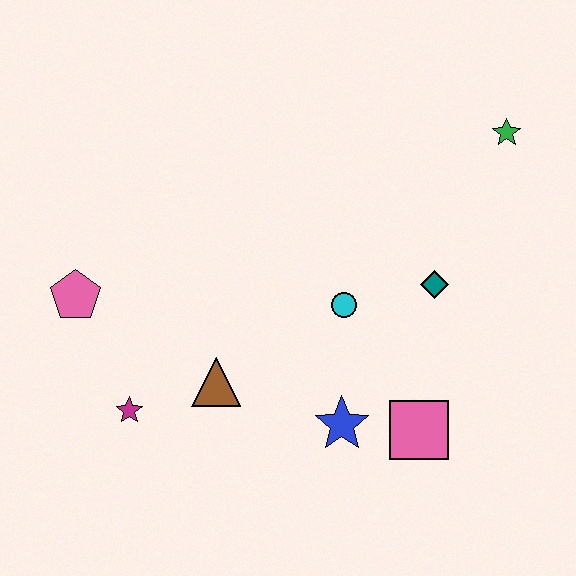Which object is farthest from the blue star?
The green star is farthest from the blue star.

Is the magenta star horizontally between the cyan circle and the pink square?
No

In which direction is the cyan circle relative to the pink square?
The cyan circle is above the pink square.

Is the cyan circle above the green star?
No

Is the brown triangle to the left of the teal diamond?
Yes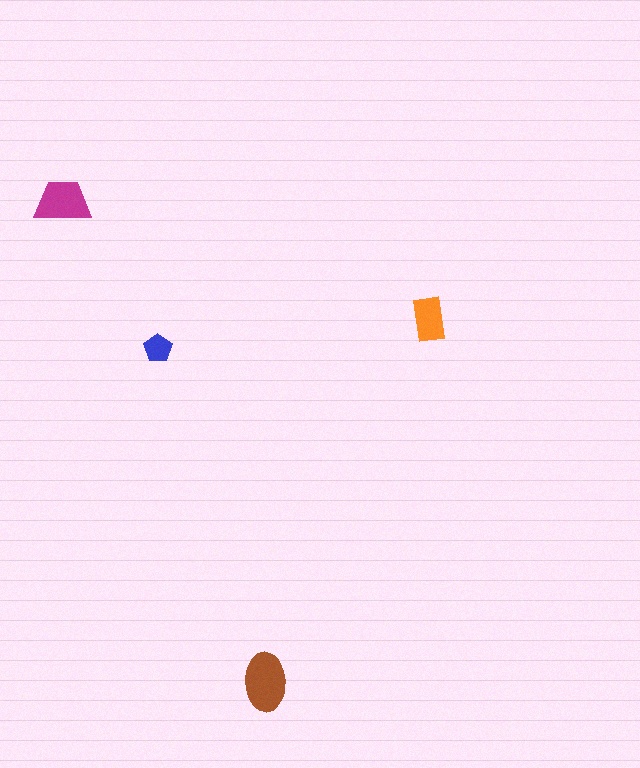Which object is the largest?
The brown ellipse.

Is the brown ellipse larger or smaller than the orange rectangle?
Larger.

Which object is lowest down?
The brown ellipse is bottommost.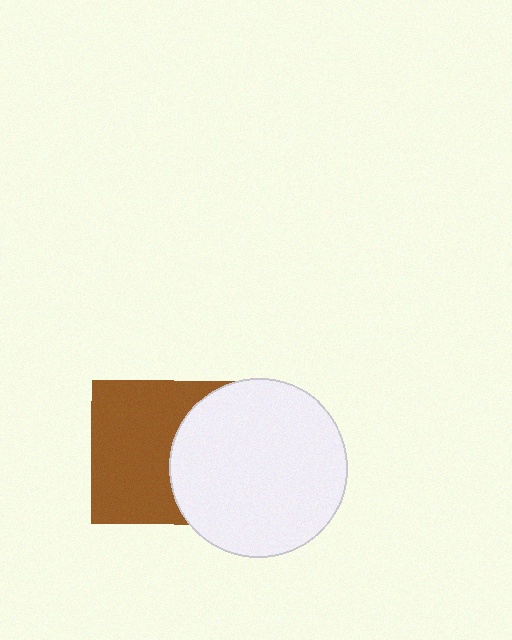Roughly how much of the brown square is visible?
About half of it is visible (roughly 63%).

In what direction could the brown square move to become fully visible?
The brown square could move left. That would shift it out from behind the white circle entirely.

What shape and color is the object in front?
The object in front is a white circle.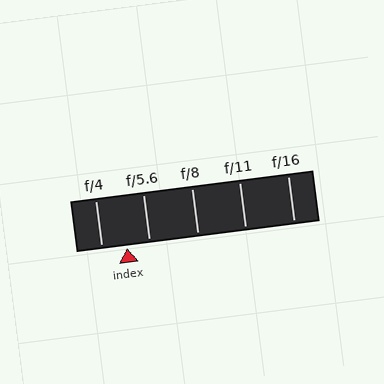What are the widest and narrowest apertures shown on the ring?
The widest aperture shown is f/4 and the narrowest is f/16.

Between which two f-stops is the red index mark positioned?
The index mark is between f/4 and f/5.6.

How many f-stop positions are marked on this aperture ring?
There are 5 f-stop positions marked.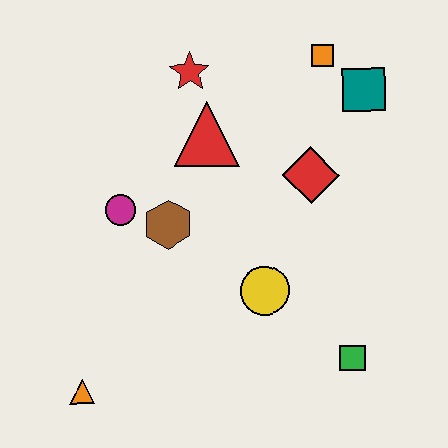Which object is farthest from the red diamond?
The orange triangle is farthest from the red diamond.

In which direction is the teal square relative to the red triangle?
The teal square is to the right of the red triangle.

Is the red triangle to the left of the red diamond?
Yes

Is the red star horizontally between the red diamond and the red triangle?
No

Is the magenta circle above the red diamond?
No